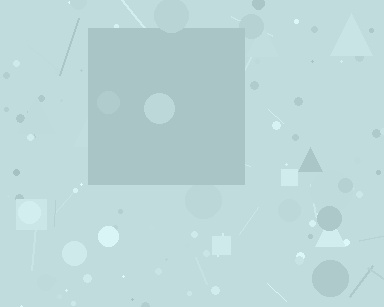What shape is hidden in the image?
A square is hidden in the image.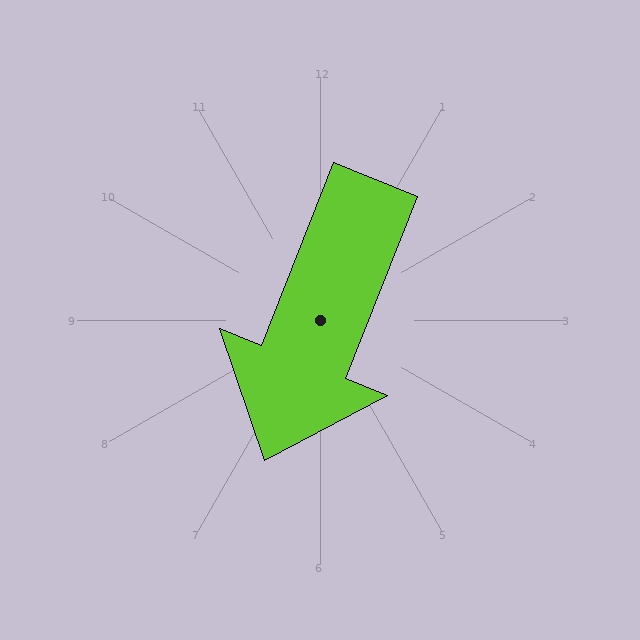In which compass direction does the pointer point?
South.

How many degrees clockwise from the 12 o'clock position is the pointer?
Approximately 202 degrees.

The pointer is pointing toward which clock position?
Roughly 7 o'clock.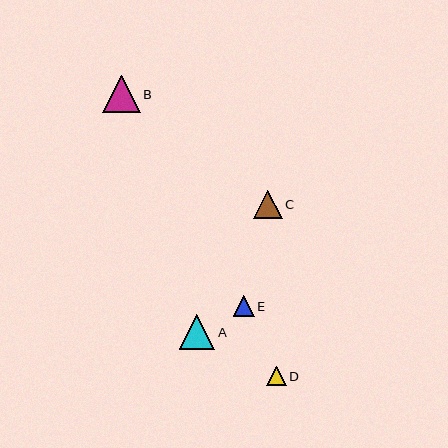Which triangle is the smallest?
Triangle D is the smallest with a size of approximately 19 pixels.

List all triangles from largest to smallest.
From largest to smallest: B, A, C, E, D.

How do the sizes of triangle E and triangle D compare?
Triangle E and triangle D are approximately the same size.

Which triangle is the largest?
Triangle B is the largest with a size of approximately 37 pixels.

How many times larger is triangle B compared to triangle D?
Triangle B is approximately 1.9 times the size of triangle D.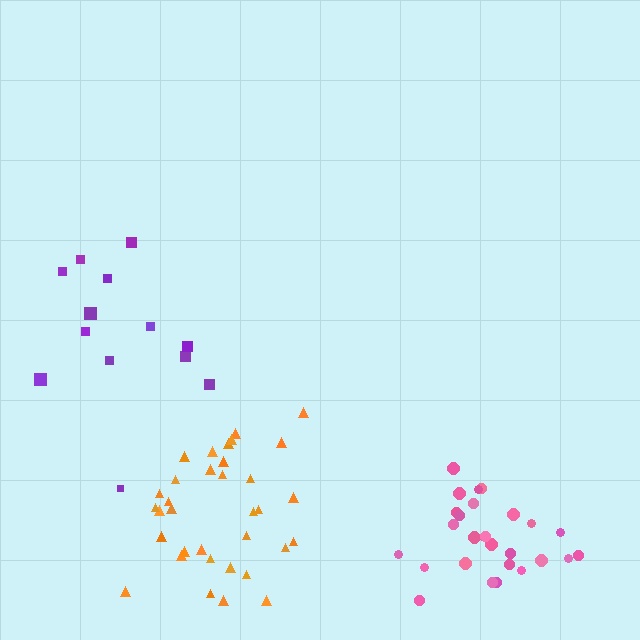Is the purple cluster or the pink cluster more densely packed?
Pink.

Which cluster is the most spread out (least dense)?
Purple.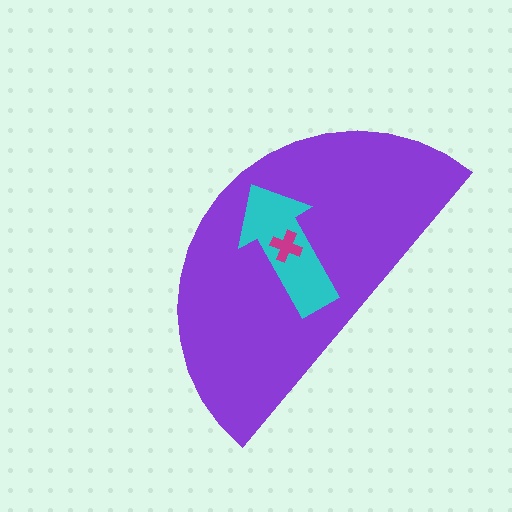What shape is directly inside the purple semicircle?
The cyan arrow.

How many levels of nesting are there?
3.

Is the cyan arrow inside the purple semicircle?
Yes.